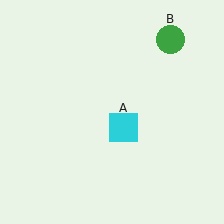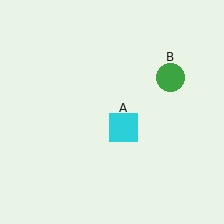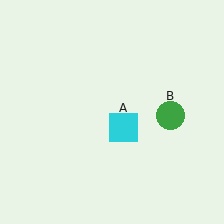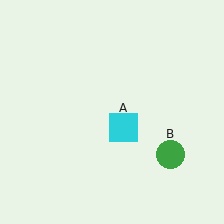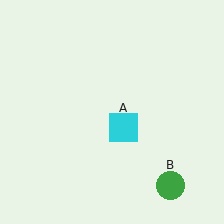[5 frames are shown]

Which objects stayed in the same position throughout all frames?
Cyan square (object A) remained stationary.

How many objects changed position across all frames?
1 object changed position: green circle (object B).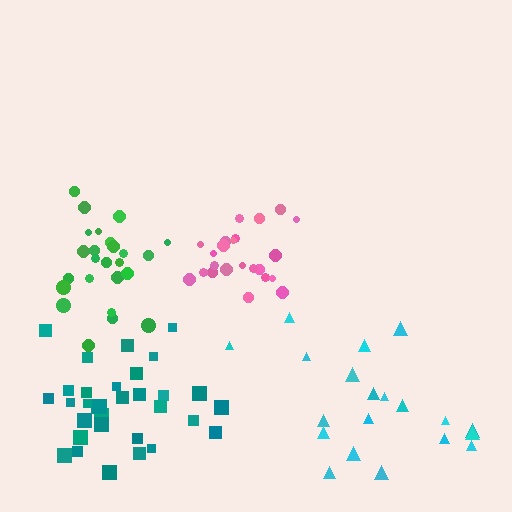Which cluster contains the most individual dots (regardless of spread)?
Teal (33).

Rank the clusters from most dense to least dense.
pink, green, teal, cyan.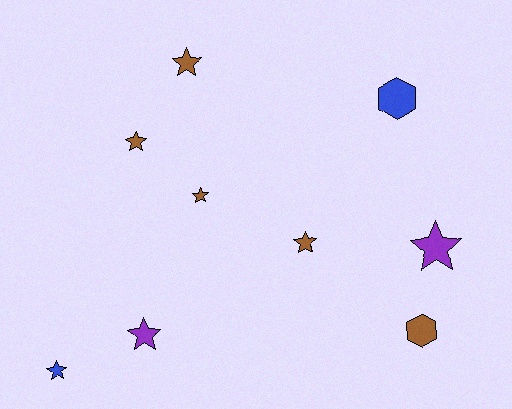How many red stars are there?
There are no red stars.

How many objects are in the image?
There are 9 objects.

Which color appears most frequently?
Brown, with 5 objects.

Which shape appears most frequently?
Star, with 7 objects.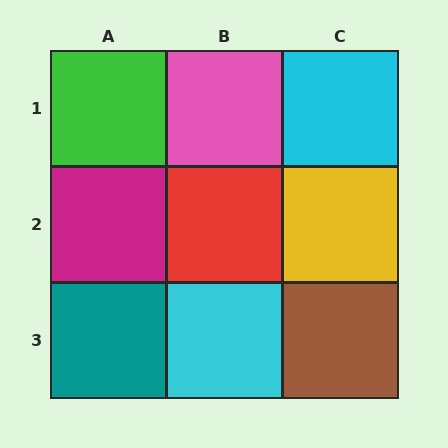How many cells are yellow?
1 cell is yellow.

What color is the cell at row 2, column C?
Yellow.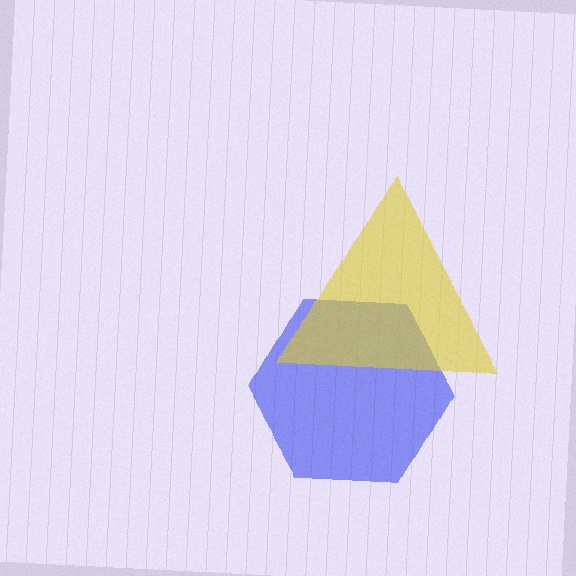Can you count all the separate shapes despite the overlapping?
Yes, there are 2 separate shapes.